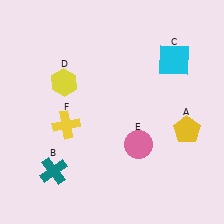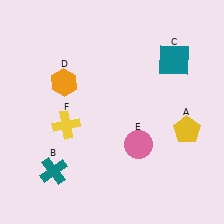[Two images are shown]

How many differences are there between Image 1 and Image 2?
There are 2 differences between the two images.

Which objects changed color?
C changed from cyan to teal. D changed from yellow to orange.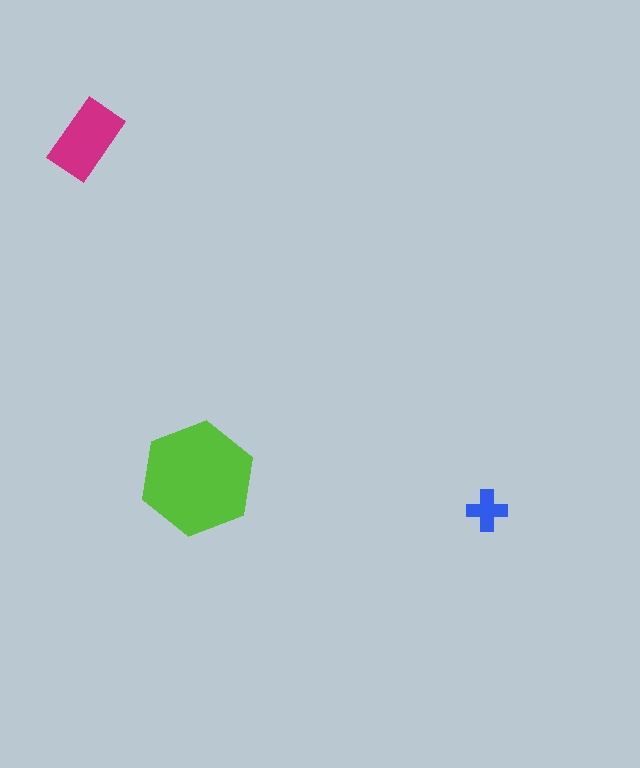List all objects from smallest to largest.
The blue cross, the magenta rectangle, the lime hexagon.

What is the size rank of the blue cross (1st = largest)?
3rd.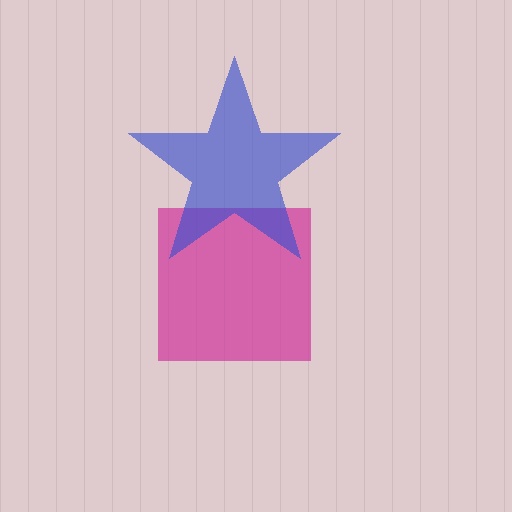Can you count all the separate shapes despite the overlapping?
Yes, there are 2 separate shapes.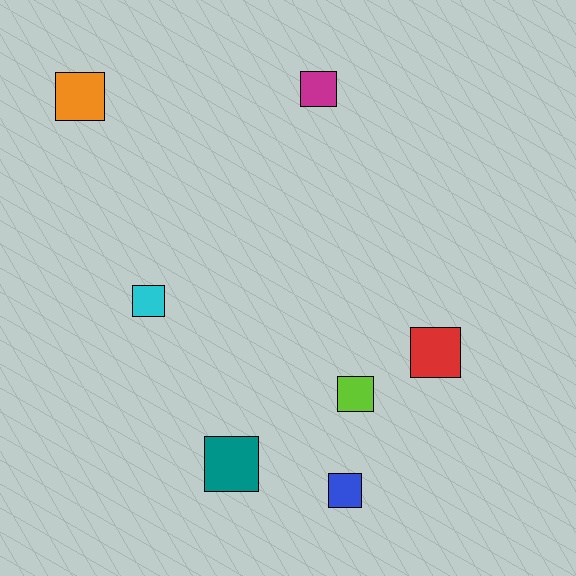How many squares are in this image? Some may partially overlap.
There are 7 squares.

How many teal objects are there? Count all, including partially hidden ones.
There is 1 teal object.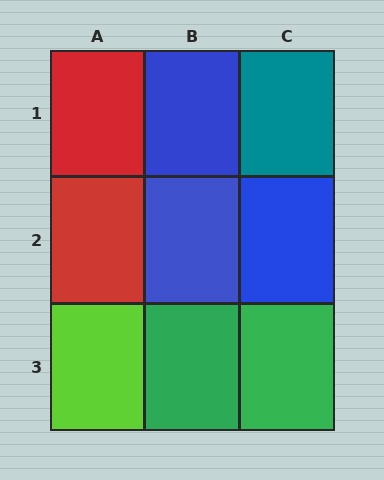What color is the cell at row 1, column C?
Teal.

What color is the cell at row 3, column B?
Green.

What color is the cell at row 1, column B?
Blue.